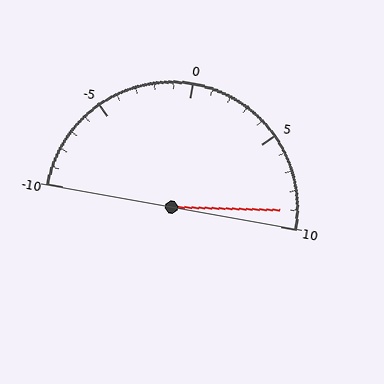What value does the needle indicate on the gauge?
The needle indicates approximately 9.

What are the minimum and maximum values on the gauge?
The gauge ranges from -10 to 10.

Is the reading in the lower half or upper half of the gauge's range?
The reading is in the upper half of the range (-10 to 10).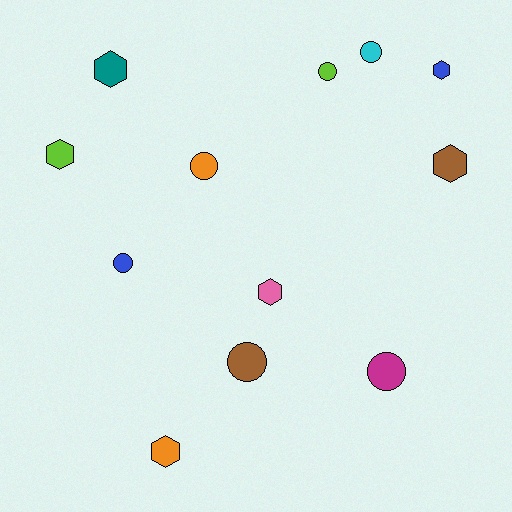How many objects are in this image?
There are 12 objects.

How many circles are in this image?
There are 6 circles.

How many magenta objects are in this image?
There is 1 magenta object.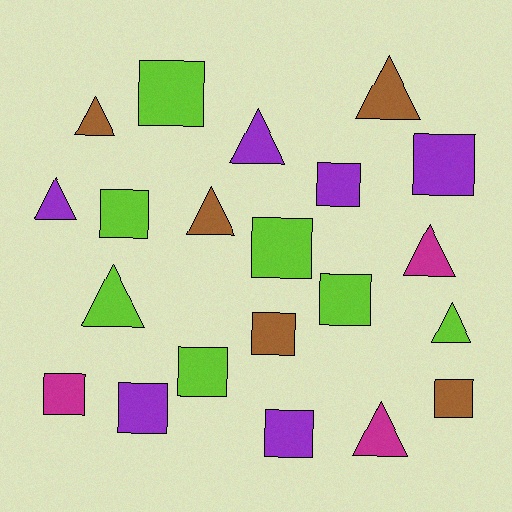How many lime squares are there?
There are 5 lime squares.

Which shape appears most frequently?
Square, with 12 objects.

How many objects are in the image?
There are 21 objects.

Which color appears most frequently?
Lime, with 7 objects.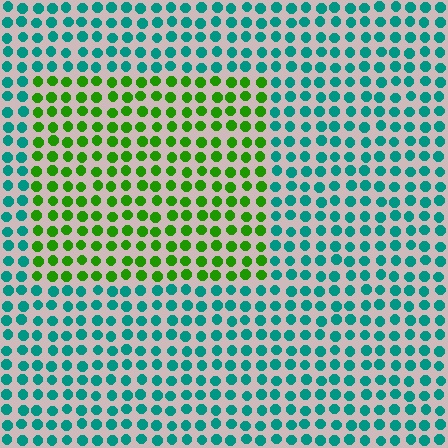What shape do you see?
I see a rectangle.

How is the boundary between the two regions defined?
The boundary is defined purely by a slight shift in hue (about 64 degrees). Spacing, size, and orientation are identical on both sides.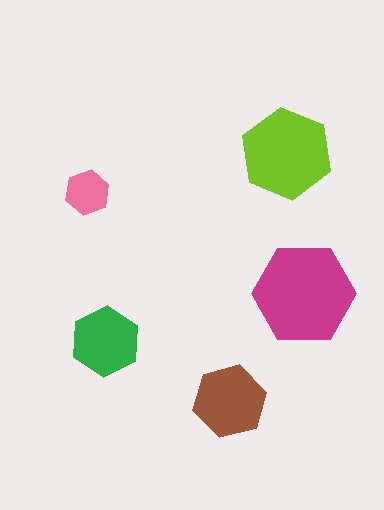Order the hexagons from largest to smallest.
the magenta one, the lime one, the brown one, the green one, the pink one.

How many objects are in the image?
There are 5 objects in the image.